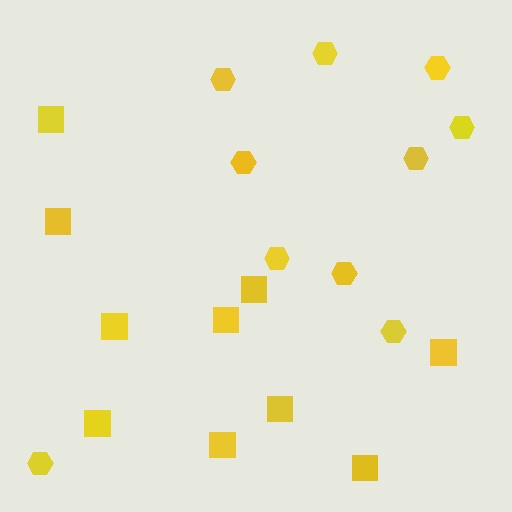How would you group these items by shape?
There are 2 groups: one group of hexagons (10) and one group of squares (10).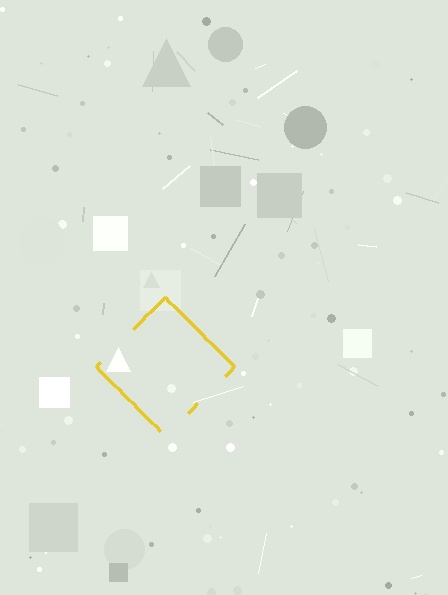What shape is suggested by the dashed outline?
The dashed outline suggests a diamond.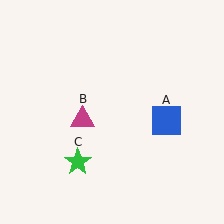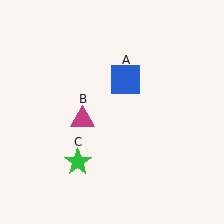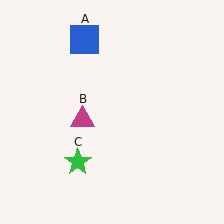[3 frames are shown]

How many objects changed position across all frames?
1 object changed position: blue square (object A).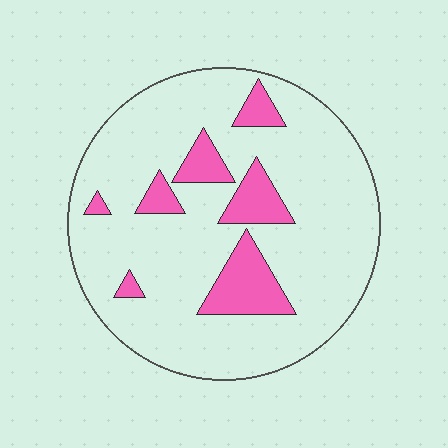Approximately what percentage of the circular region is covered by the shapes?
Approximately 15%.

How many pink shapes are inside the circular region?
7.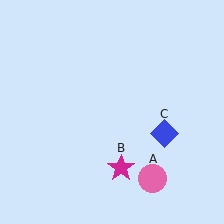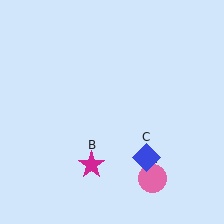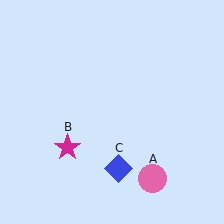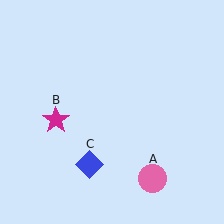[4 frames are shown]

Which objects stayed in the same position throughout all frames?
Pink circle (object A) remained stationary.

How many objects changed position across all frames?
2 objects changed position: magenta star (object B), blue diamond (object C).